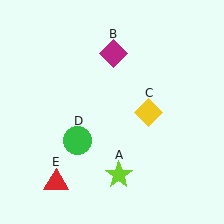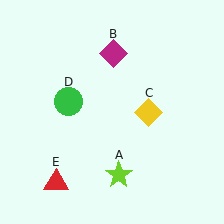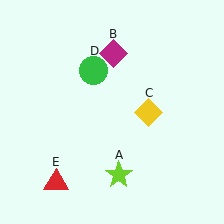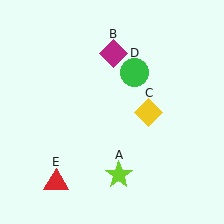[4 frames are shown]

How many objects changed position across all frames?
1 object changed position: green circle (object D).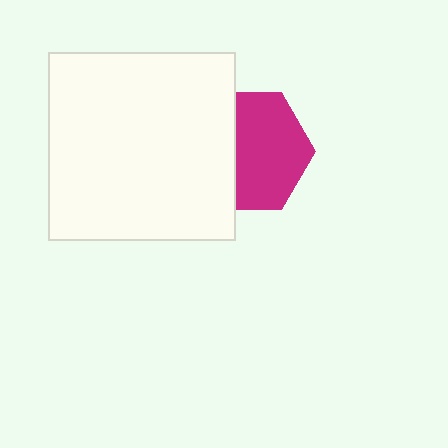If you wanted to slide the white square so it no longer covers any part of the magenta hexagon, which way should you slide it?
Slide it left — that is the most direct way to separate the two shapes.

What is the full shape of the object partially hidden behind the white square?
The partially hidden object is a magenta hexagon.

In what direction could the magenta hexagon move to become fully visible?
The magenta hexagon could move right. That would shift it out from behind the white square entirely.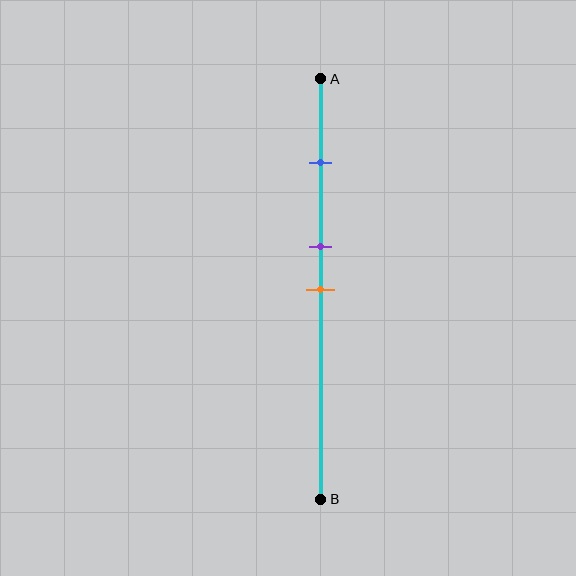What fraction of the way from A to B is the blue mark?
The blue mark is approximately 20% (0.2) of the way from A to B.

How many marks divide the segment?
There are 3 marks dividing the segment.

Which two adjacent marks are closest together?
The purple and orange marks are the closest adjacent pair.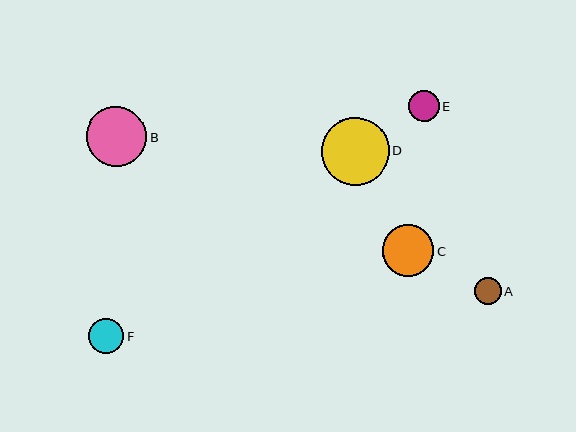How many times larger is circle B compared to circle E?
Circle B is approximately 1.9 times the size of circle E.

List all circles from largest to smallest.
From largest to smallest: D, B, C, F, E, A.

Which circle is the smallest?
Circle A is the smallest with a size of approximately 27 pixels.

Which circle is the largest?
Circle D is the largest with a size of approximately 68 pixels.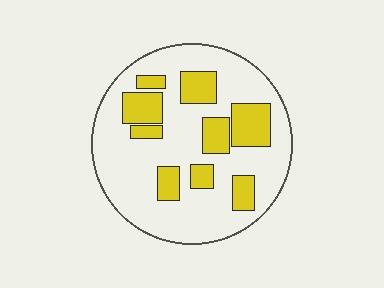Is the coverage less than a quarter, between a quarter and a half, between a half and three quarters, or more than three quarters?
Between a quarter and a half.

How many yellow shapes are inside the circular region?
9.